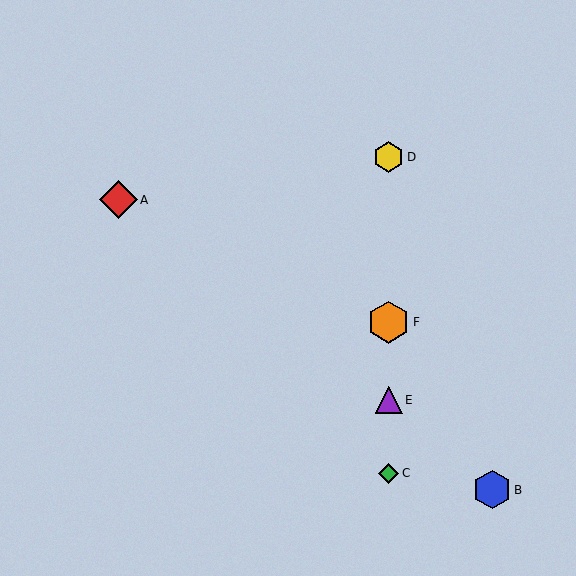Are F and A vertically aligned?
No, F is at x≈389 and A is at x≈119.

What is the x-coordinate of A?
Object A is at x≈119.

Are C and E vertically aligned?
Yes, both are at x≈389.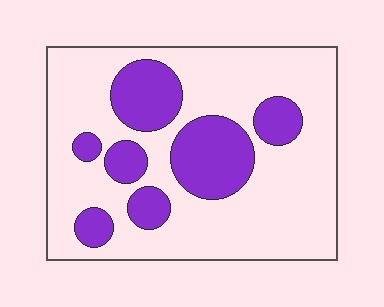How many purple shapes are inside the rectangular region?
7.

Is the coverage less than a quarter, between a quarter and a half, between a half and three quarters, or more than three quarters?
Between a quarter and a half.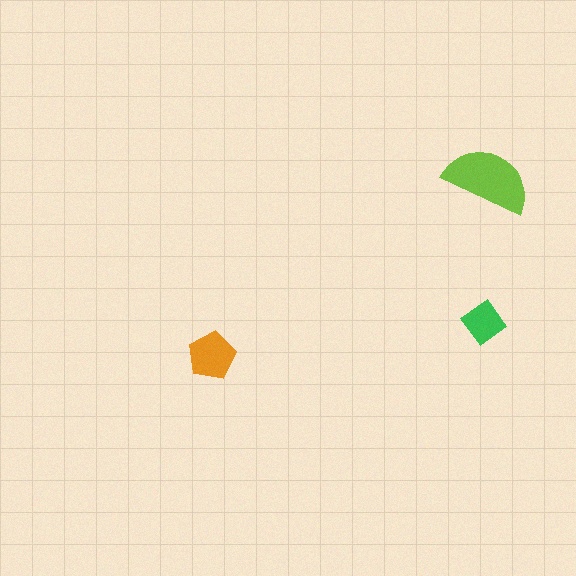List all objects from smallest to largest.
The green diamond, the orange pentagon, the lime semicircle.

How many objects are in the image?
There are 3 objects in the image.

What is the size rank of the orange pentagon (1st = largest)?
2nd.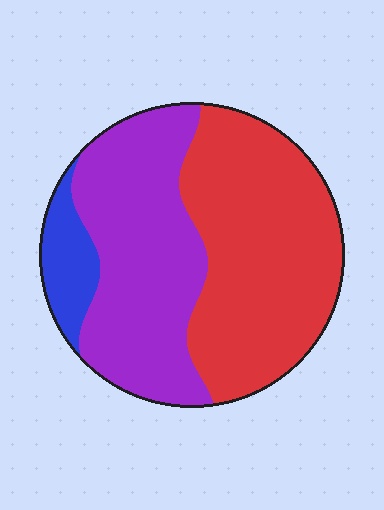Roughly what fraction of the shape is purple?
Purple takes up about two fifths (2/5) of the shape.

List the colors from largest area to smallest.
From largest to smallest: red, purple, blue.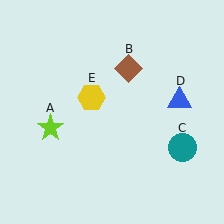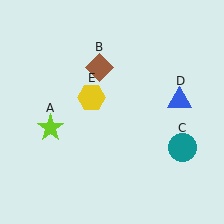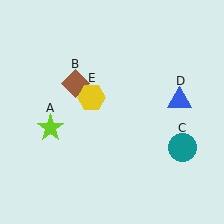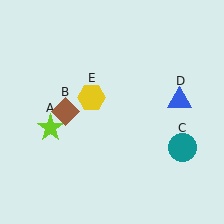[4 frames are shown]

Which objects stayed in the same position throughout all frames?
Lime star (object A) and teal circle (object C) and blue triangle (object D) and yellow hexagon (object E) remained stationary.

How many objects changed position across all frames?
1 object changed position: brown diamond (object B).